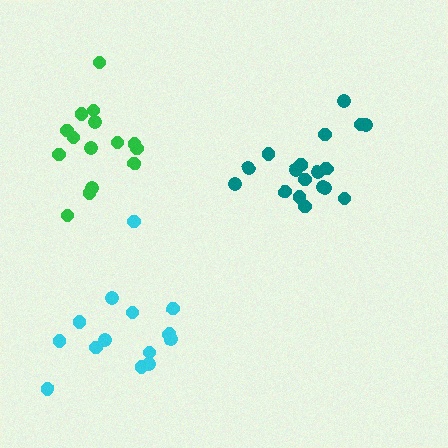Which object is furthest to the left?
The green cluster is leftmost.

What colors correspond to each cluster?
The clusters are colored: cyan, teal, green.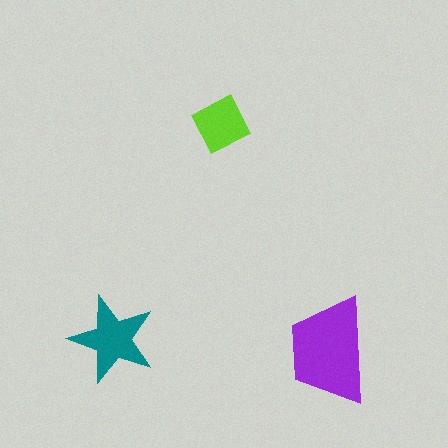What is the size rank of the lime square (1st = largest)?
3rd.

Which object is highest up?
The lime square is topmost.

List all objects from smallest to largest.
The lime square, the teal star, the purple trapezoid.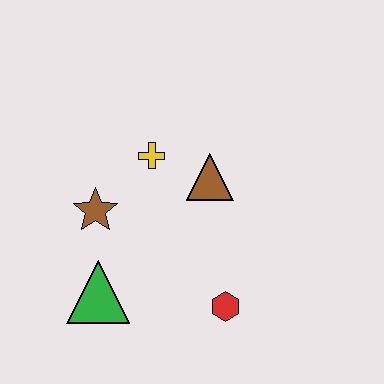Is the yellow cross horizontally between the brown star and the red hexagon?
Yes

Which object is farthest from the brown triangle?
The green triangle is farthest from the brown triangle.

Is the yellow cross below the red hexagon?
No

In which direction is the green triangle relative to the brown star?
The green triangle is below the brown star.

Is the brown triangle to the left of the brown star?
No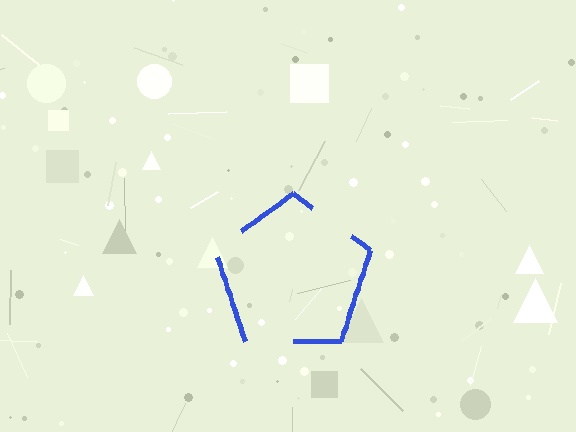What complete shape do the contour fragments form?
The contour fragments form a pentagon.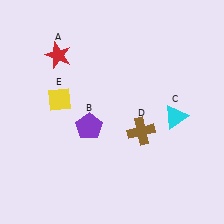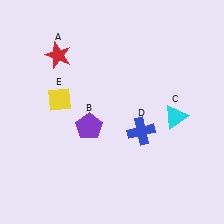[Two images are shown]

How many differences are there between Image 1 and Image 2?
There is 1 difference between the two images.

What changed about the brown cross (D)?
In Image 1, D is brown. In Image 2, it changed to blue.